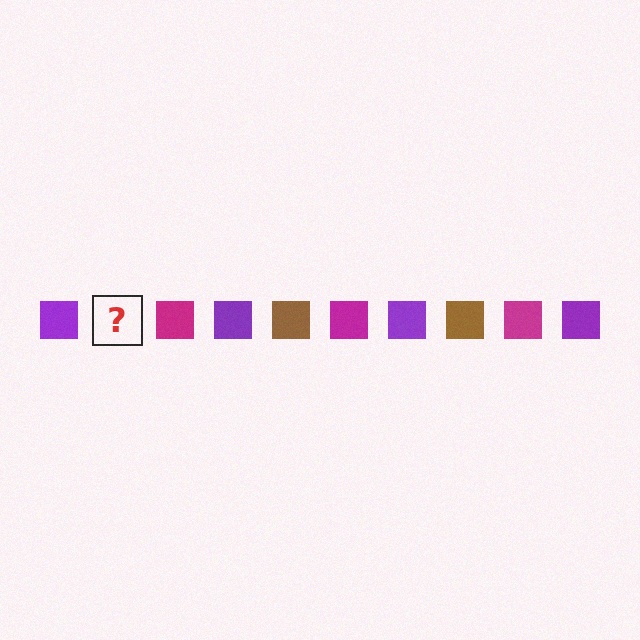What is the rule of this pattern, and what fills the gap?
The rule is that the pattern cycles through purple, brown, magenta squares. The gap should be filled with a brown square.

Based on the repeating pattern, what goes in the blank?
The blank should be a brown square.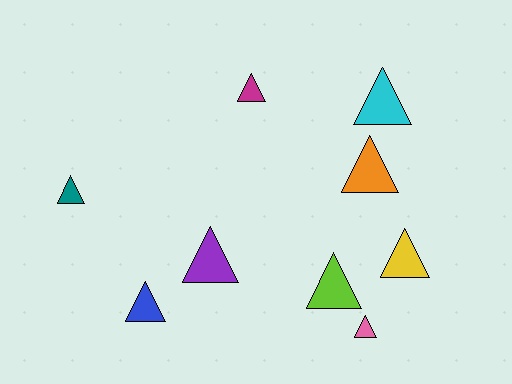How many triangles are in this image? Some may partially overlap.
There are 9 triangles.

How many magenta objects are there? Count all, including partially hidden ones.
There is 1 magenta object.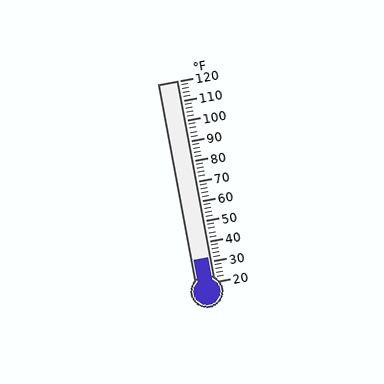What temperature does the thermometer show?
The thermometer shows approximately 32°F.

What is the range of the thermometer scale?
The thermometer scale ranges from 20°F to 120°F.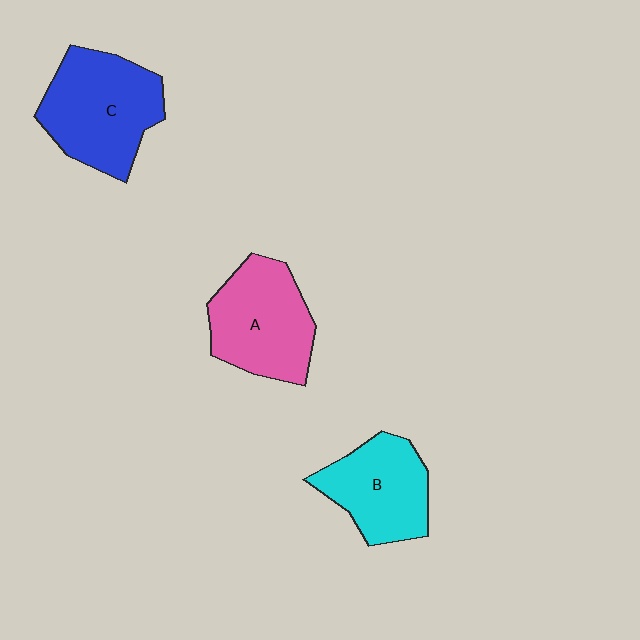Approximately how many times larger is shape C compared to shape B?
Approximately 1.3 times.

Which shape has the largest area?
Shape C (blue).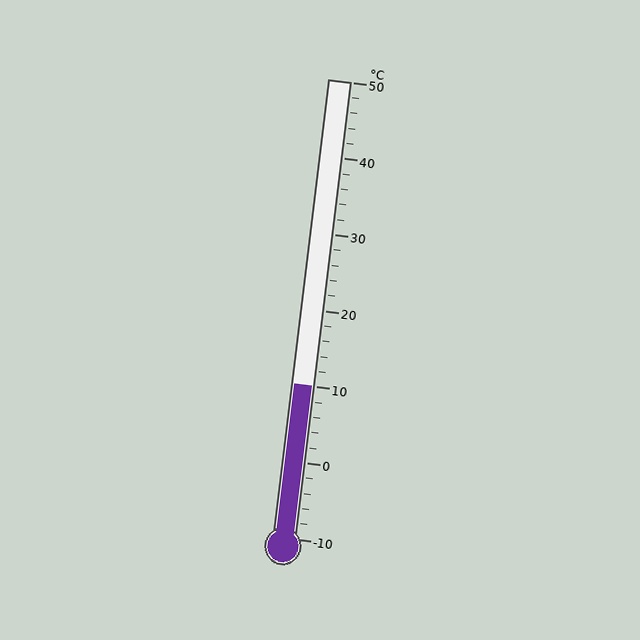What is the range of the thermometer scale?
The thermometer scale ranges from -10°C to 50°C.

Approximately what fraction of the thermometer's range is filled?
The thermometer is filled to approximately 35% of its range.